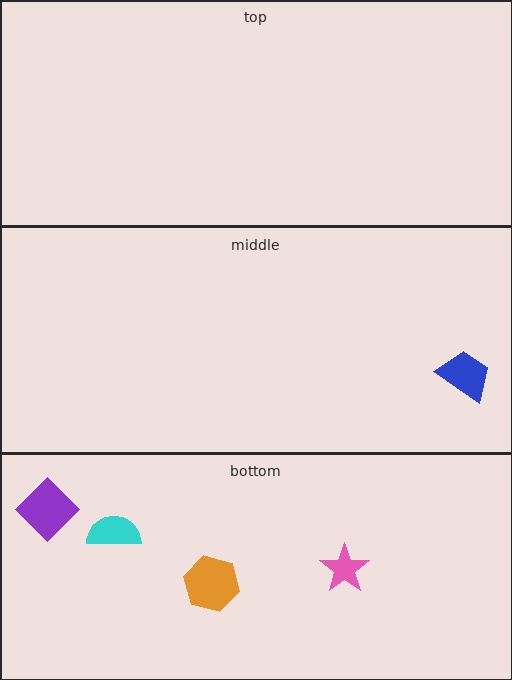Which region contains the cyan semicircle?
The bottom region.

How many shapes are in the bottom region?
4.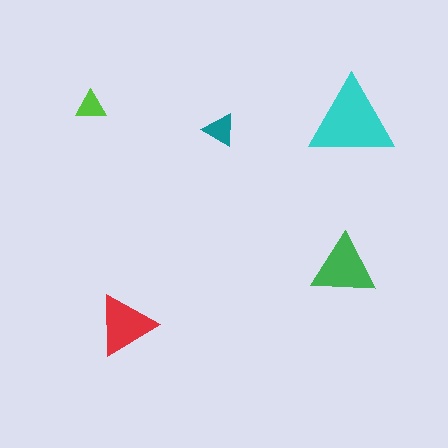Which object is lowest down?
The red triangle is bottommost.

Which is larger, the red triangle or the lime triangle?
The red one.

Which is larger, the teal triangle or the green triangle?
The green one.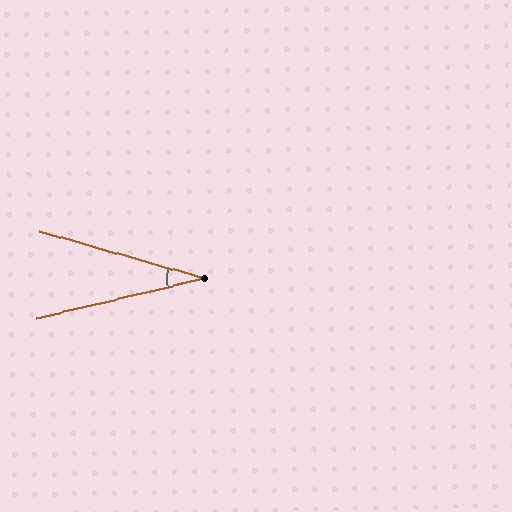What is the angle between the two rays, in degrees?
Approximately 29 degrees.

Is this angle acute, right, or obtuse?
It is acute.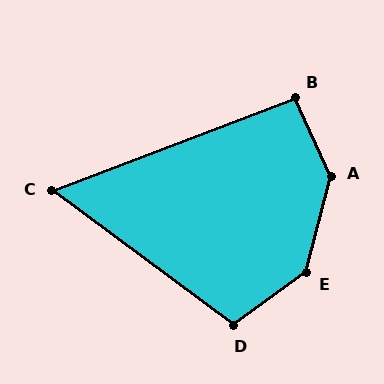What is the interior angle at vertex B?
Approximately 94 degrees (approximately right).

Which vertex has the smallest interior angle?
C, at approximately 58 degrees.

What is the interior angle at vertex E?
Approximately 140 degrees (obtuse).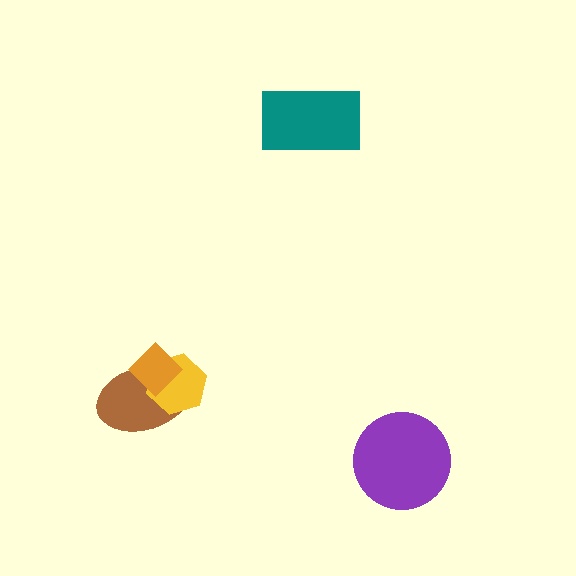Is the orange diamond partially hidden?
No, no other shape covers it.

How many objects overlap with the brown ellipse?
2 objects overlap with the brown ellipse.